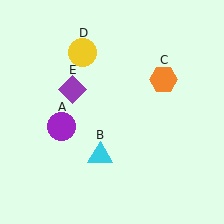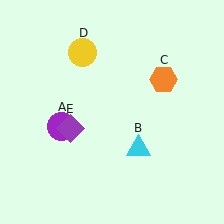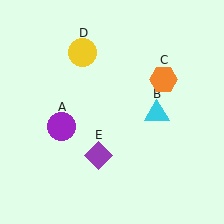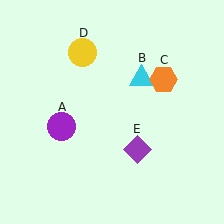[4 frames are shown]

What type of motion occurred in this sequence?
The cyan triangle (object B), purple diamond (object E) rotated counterclockwise around the center of the scene.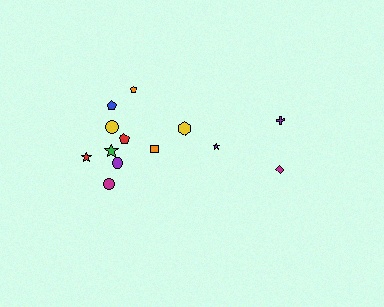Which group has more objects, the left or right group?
The left group.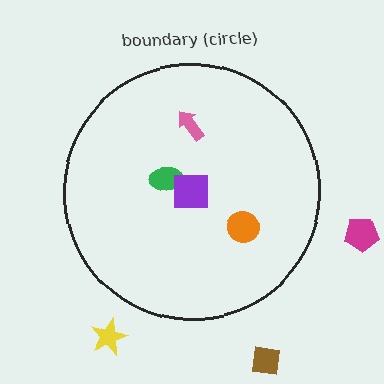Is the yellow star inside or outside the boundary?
Outside.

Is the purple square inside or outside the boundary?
Inside.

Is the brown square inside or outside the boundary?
Outside.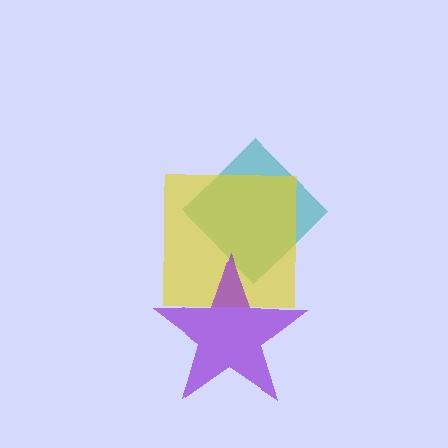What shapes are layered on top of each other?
The layered shapes are: a teal diamond, a yellow square, a purple star.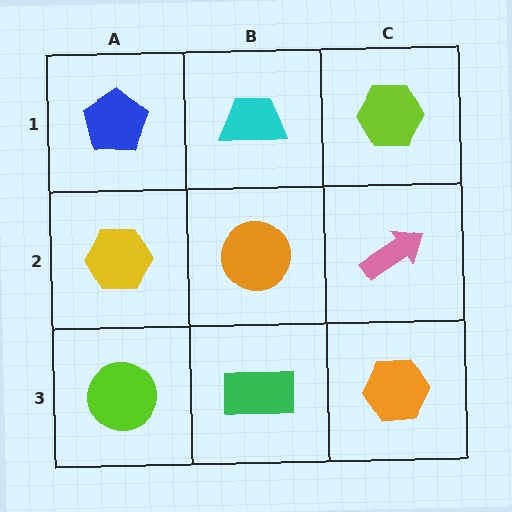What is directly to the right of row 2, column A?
An orange circle.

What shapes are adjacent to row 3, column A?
A yellow hexagon (row 2, column A), a green rectangle (row 3, column B).